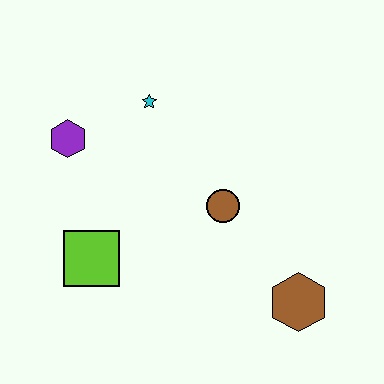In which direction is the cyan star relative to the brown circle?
The cyan star is above the brown circle.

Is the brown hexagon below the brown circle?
Yes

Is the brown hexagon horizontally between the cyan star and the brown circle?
No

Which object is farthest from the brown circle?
The purple hexagon is farthest from the brown circle.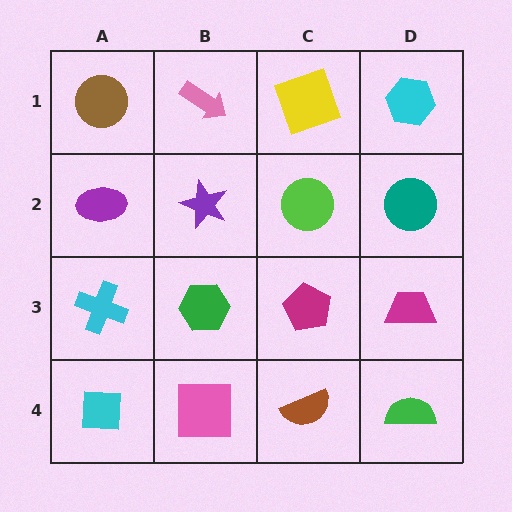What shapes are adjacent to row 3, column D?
A teal circle (row 2, column D), a green semicircle (row 4, column D), a magenta pentagon (row 3, column C).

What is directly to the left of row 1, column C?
A pink arrow.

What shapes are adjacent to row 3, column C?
A lime circle (row 2, column C), a brown semicircle (row 4, column C), a green hexagon (row 3, column B), a magenta trapezoid (row 3, column D).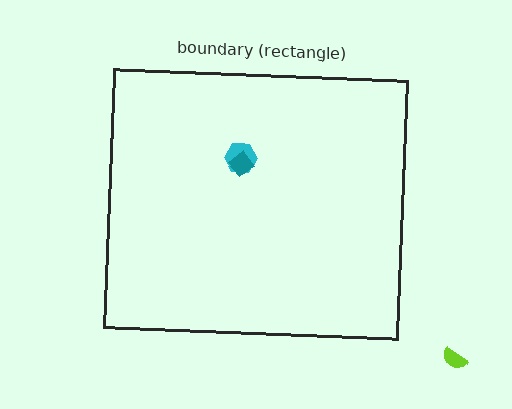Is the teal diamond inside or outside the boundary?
Inside.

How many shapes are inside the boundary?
2 inside, 1 outside.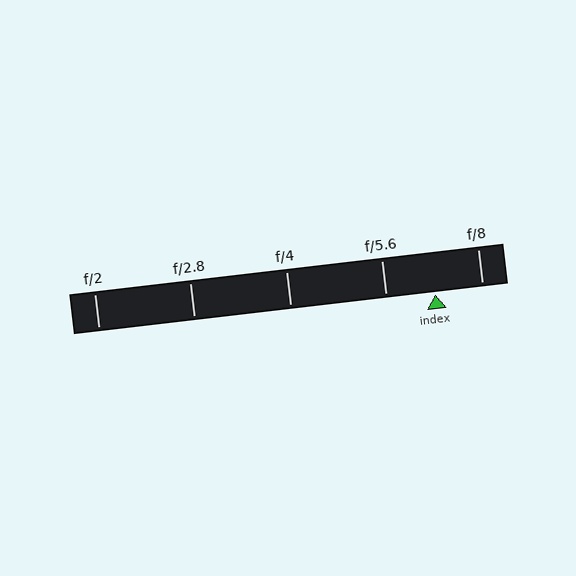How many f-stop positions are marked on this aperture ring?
There are 5 f-stop positions marked.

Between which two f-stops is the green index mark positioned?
The index mark is between f/5.6 and f/8.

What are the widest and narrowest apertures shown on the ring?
The widest aperture shown is f/2 and the narrowest is f/8.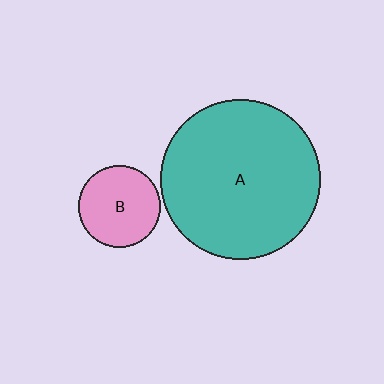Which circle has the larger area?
Circle A (teal).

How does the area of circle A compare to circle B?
Approximately 3.8 times.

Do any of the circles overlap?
No, none of the circles overlap.